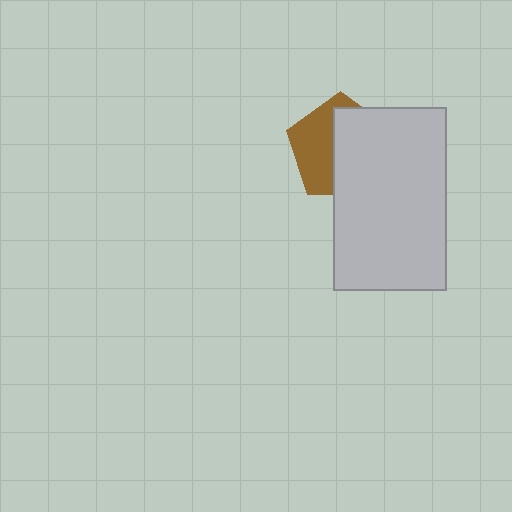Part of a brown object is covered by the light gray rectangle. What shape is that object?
It is a pentagon.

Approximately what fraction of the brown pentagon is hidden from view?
Roughly 56% of the brown pentagon is hidden behind the light gray rectangle.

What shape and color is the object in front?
The object in front is a light gray rectangle.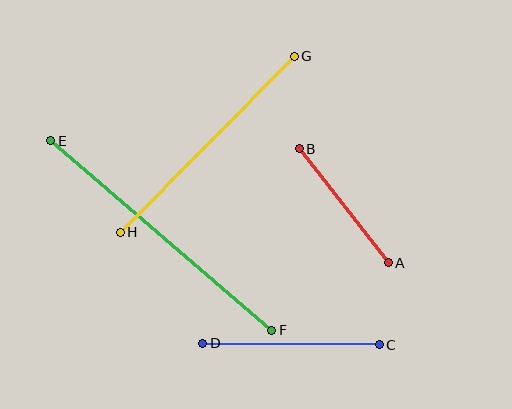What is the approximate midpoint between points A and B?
The midpoint is at approximately (344, 206) pixels.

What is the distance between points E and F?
The distance is approximately 291 pixels.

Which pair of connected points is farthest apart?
Points E and F are farthest apart.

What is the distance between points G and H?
The distance is approximately 247 pixels.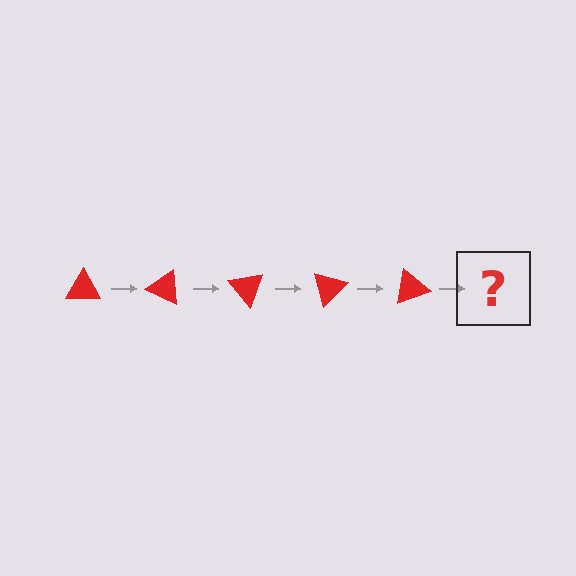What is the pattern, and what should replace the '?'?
The pattern is that the triangle rotates 25 degrees each step. The '?' should be a red triangle rotated 125 degrees.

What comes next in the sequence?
The next element should be a red triangle rotated 125 degrees.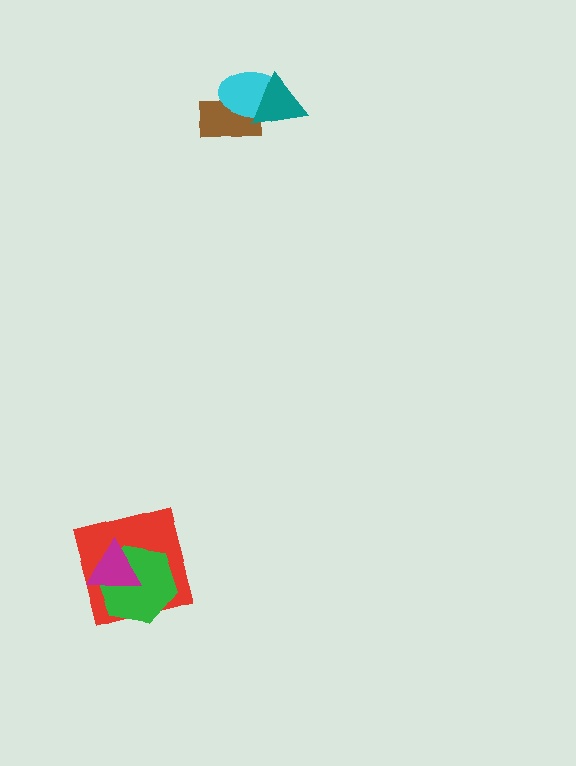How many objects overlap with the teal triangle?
2 objects overlap with the teal triangle.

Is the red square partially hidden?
Yes, it is partially covered by another shape.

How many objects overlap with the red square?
2 objects overlap with the red square.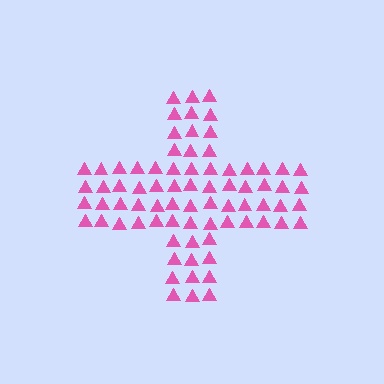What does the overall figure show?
The overall figure shows a cross.